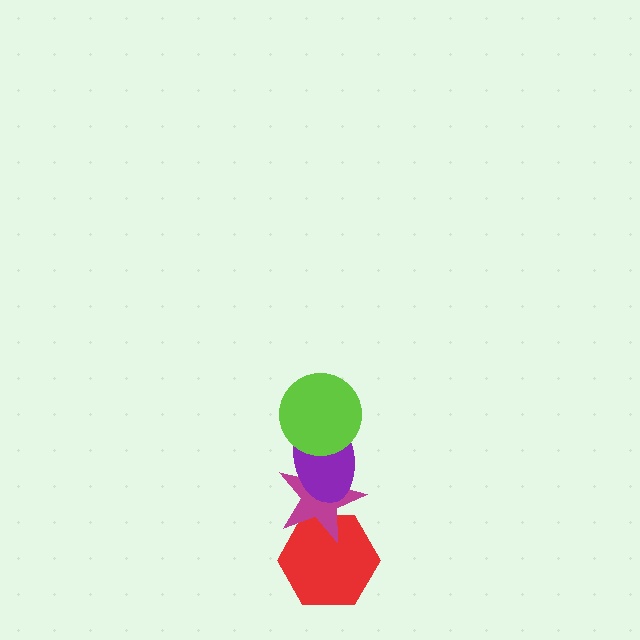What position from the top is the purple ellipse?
The purple ellipse is 2nd from the top.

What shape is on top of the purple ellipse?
The lime circle is on top of the purple ellipse.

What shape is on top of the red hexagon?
The magenta star is on top of the red hexagon.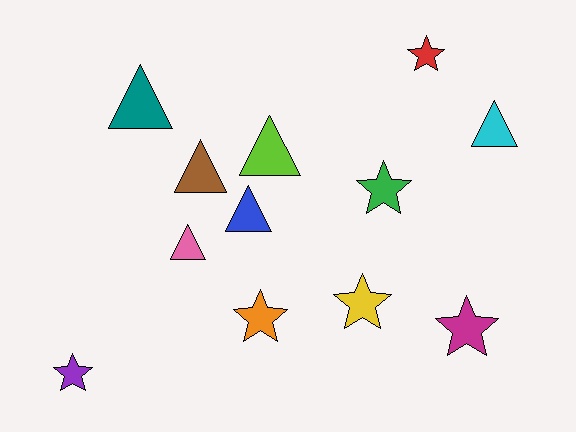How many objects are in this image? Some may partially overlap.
There are 12 objects.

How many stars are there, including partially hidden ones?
There are 6 stars.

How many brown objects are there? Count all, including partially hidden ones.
There is 1 brown object.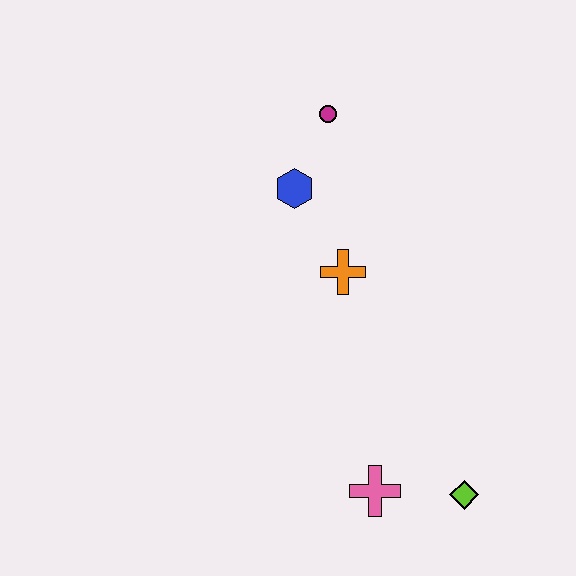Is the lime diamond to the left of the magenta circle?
No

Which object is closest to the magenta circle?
The blue hexagon is closest to the magenta circle.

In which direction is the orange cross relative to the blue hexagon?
The orange cross is below the blue hexagon.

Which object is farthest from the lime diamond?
The magenta circle is farthest from the lime diamond.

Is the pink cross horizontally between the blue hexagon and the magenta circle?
No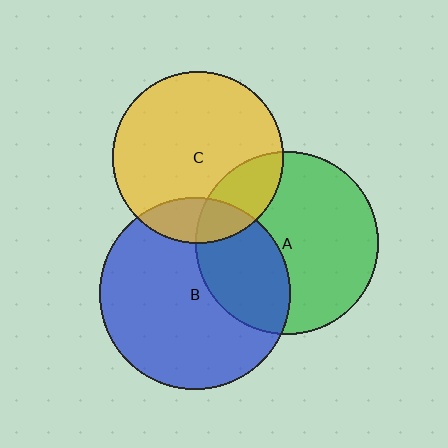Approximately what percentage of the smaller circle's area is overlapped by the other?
Approximately 35%.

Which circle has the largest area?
Circle B (blue).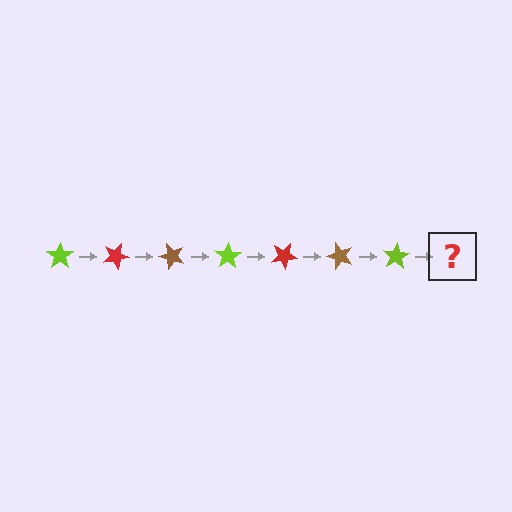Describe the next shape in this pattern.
It should be a red star, rotated 175 degrees from the start.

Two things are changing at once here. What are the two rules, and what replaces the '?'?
The two rules are that it rotates 25 degrees each step and the color cycles through lime, red, and brown. The '?' should be a red star, rotated 175 degrees from the start.